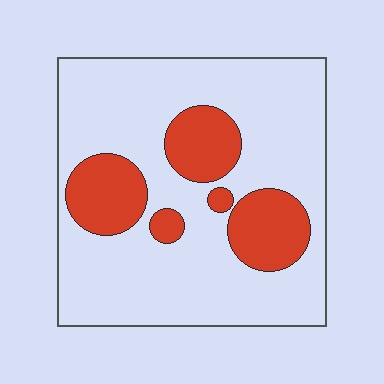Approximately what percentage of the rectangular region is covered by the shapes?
Approximately 25%.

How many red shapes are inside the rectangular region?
5.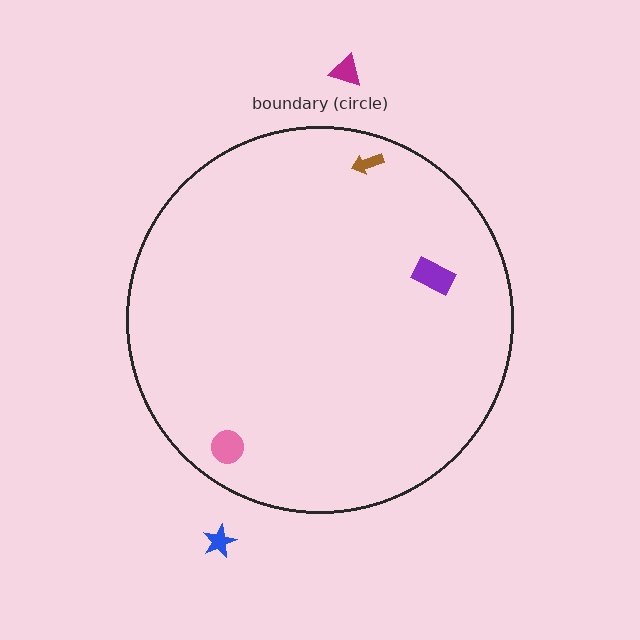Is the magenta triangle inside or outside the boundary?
Outside.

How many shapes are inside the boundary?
3 inside, 2 outside.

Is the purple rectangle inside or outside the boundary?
Inside.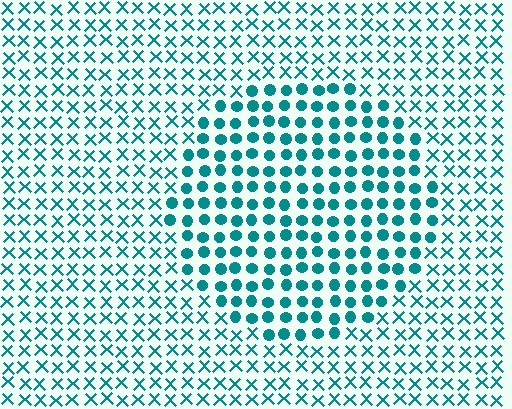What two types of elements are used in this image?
The image uses circles inside the circle region and X marks outside it.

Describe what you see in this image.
The image is filled with small teal elements arranged in a uniform grid. A circle-shaped region contains circles, while the surrounding area contains X marks. The boundary is defined purely by the change in element shape.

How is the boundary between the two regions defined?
The boundary is defined by a change in element shape: circles inside vs. X marks outside. All elements share the same color and spacing.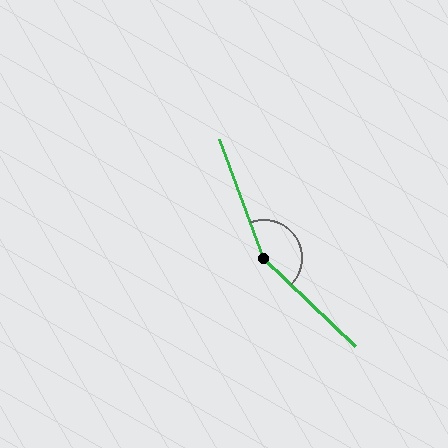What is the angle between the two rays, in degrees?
Approximately 155 degrees.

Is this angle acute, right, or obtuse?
It is obtuse.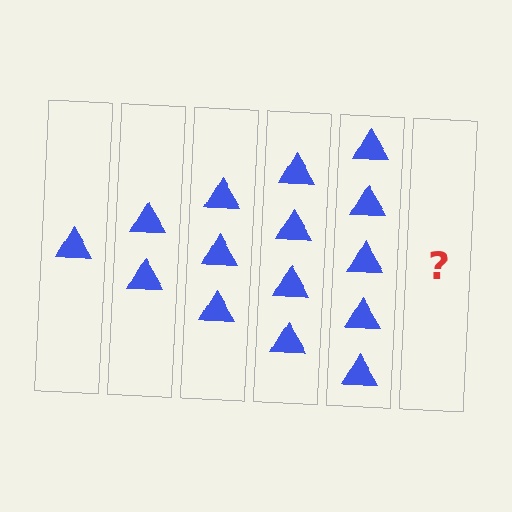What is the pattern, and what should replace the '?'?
The pattern is that each step adds one more triangle. The '?' should be 6 triangles.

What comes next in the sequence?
The next element should be 6 triangles.